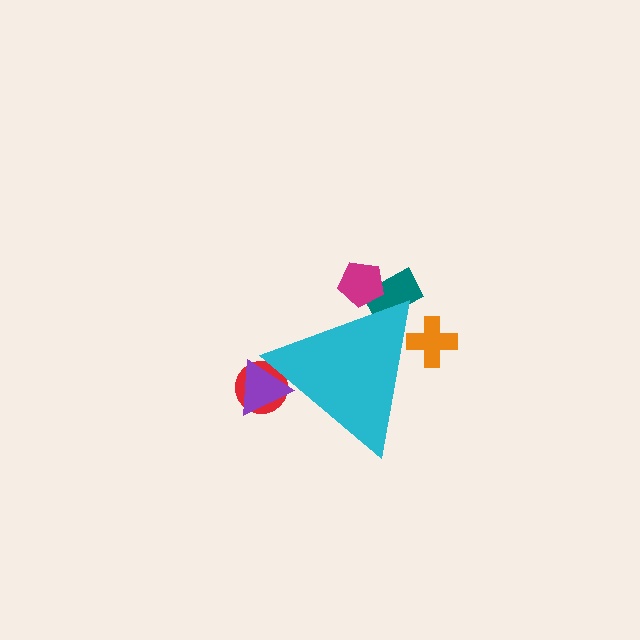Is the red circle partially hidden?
Yes, the red circle is partially hidden behind the cyan triangle.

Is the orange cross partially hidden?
Yes, the orange cross is partially hidden behind the cyan triangle.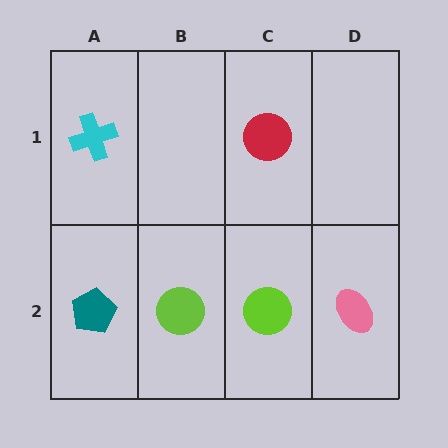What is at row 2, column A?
A teal pentagon.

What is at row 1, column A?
A cyan cross.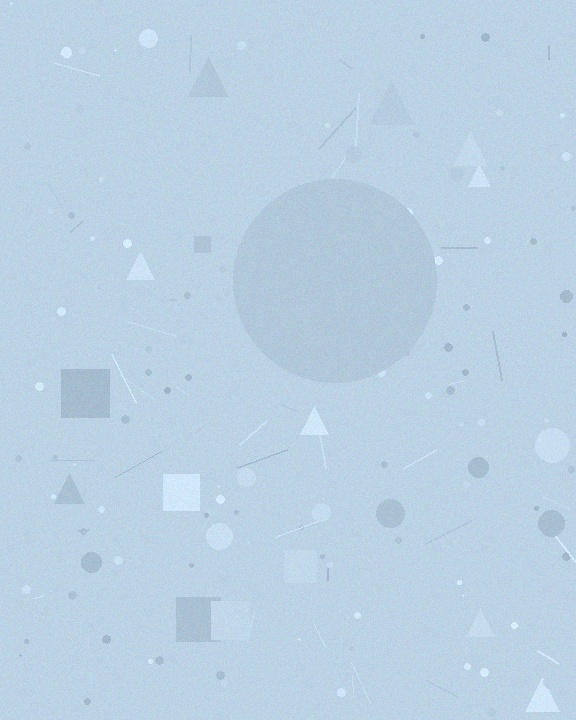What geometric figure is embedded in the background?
A circle is embedded in the background.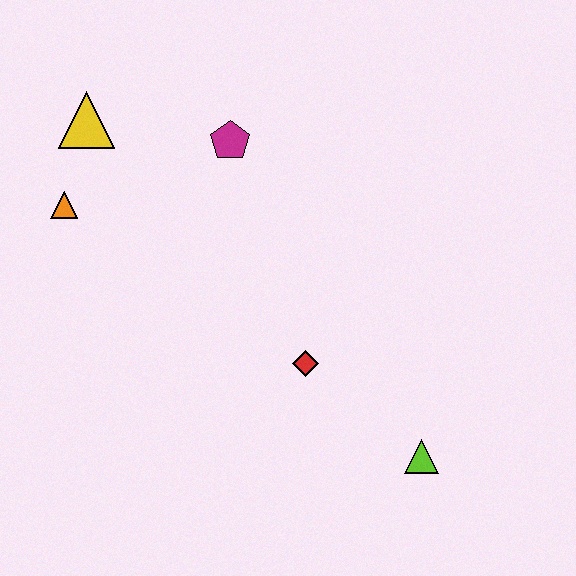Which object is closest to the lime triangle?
The red diamond is closest to the lime triangle.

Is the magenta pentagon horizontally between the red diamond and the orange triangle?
Yes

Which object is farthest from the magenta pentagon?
The lime triangle is farthest from the magenta pentagon.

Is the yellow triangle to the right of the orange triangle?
Yes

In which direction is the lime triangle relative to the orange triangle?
The lime triangle is to the right of the orange triangle.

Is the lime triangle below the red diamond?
Yes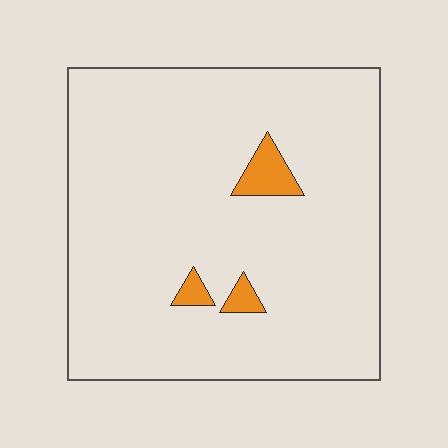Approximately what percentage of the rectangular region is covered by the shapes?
Approximately 5%.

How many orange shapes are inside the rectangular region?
3.